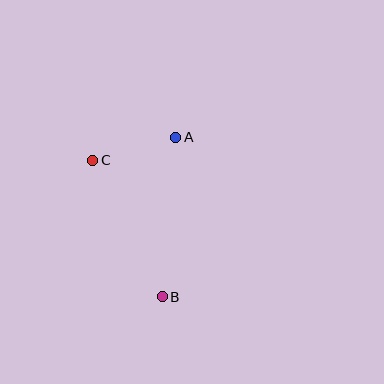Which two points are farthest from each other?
Points A and B are farthest from each other.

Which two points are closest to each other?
Points A and C are closest to each other.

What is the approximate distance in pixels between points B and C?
The distance between B and C is approximately 154 pixels.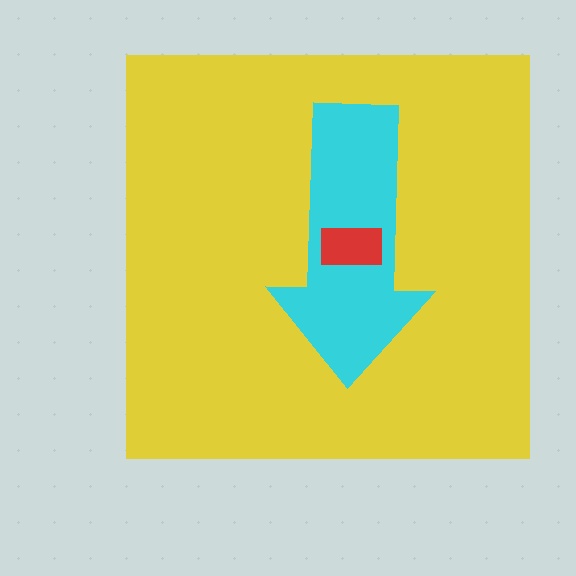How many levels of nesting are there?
3.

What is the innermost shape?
The red rectangle.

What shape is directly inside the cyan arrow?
The red rectangle.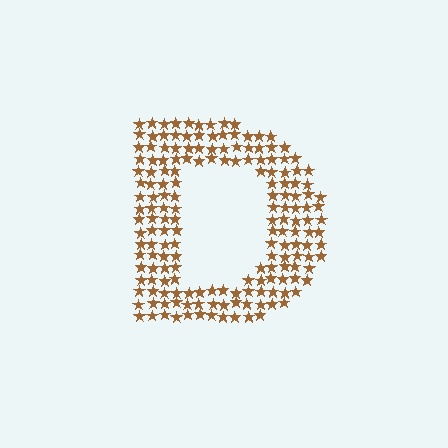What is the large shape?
The large shape is the letter D.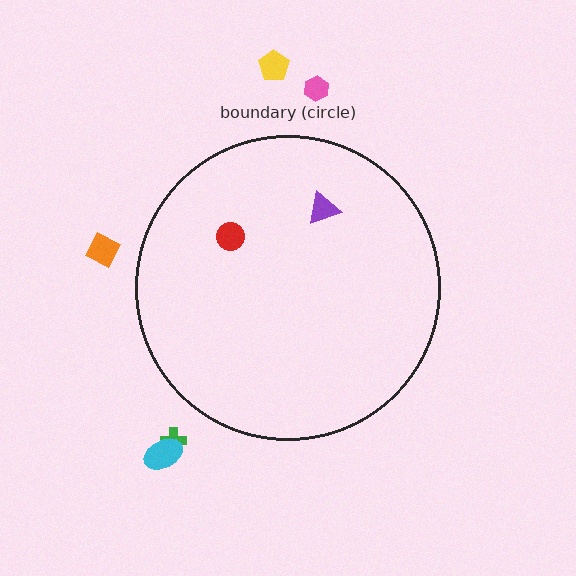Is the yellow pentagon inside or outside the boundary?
Outside.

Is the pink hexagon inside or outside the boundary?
Outside.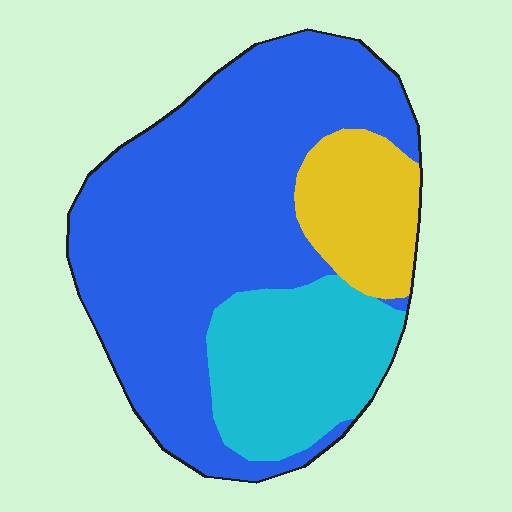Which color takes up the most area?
Blue, at roughly 65%.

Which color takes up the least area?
Yellow, at roughly 15%.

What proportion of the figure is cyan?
Cyan takes up between a sixth and a third of the figure.